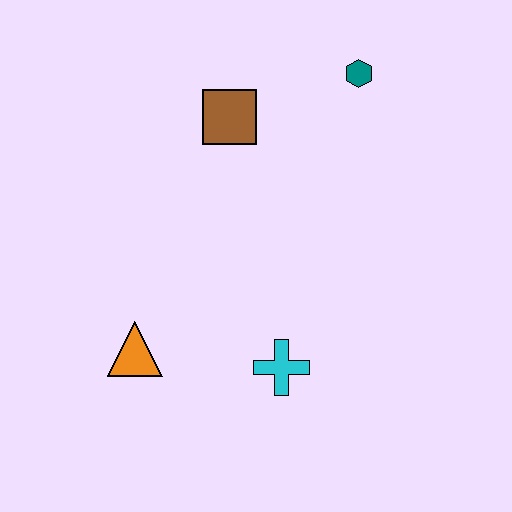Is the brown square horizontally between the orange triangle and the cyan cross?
Yes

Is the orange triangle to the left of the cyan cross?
Yes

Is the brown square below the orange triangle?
No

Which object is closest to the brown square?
The teal hexagon is closest to the brown square.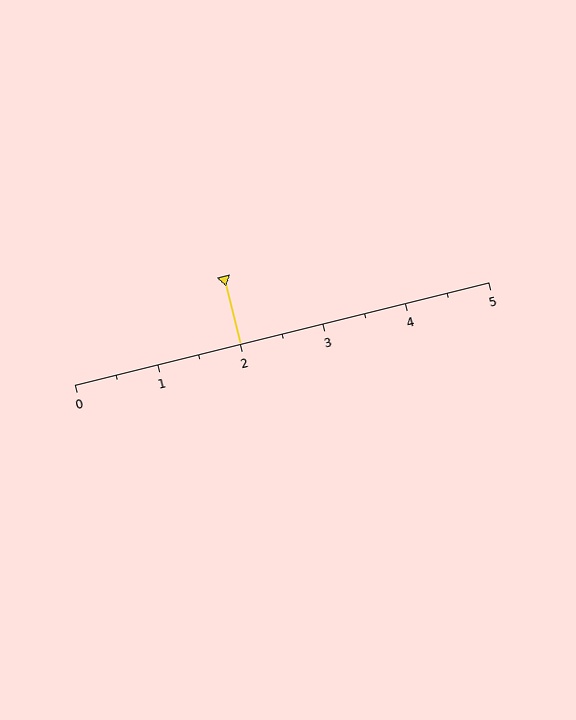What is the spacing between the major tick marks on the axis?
The major ticks are spaced 1 apart.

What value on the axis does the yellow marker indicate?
The marker indicates approximately 2.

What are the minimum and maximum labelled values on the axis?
The axis runs from 0 to 5.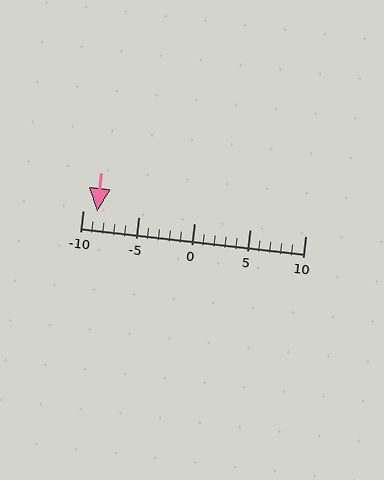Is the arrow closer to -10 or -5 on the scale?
The arrow is closer to -10.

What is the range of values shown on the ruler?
The ruler shows values from -10 to 10.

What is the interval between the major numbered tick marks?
The major tick marks are spaced 5 units apart.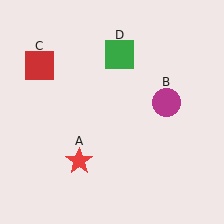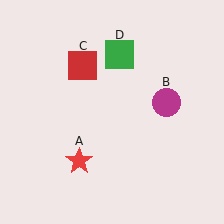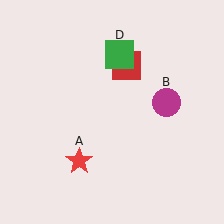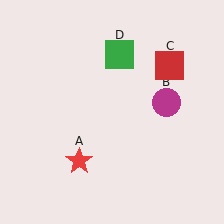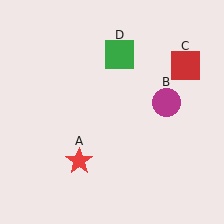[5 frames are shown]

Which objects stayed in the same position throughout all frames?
Red star (object A) and magenta circle (object B) and green square (object D) remained stationary.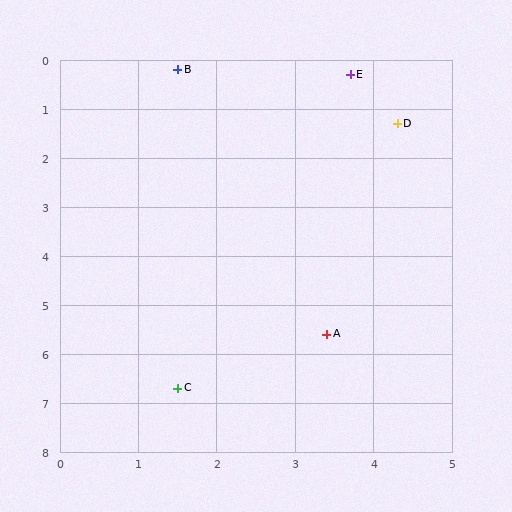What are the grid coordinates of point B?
Point B is at approximately (1.5, 0.2).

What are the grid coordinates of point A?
Point A is at approximately (3.4, 5.6).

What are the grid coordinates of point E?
Point E is at approximately (3.7, 0.3).